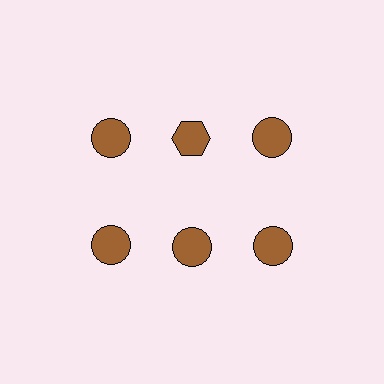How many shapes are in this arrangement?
There are 6 shapes arranged in a grid pattern.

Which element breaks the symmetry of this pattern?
The brown hexagon in the top row, second from left column breaks the symmetry. All other shapes are brown circles.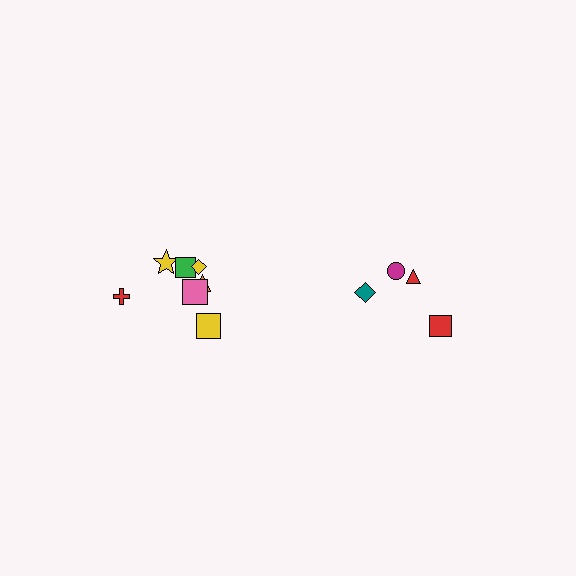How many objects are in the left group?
There are 7 objects.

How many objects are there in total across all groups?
There are 11 objects.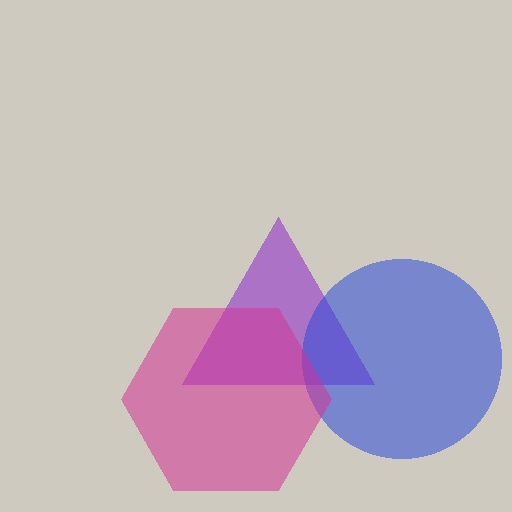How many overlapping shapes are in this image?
There are 3 overlapping shapes in the image.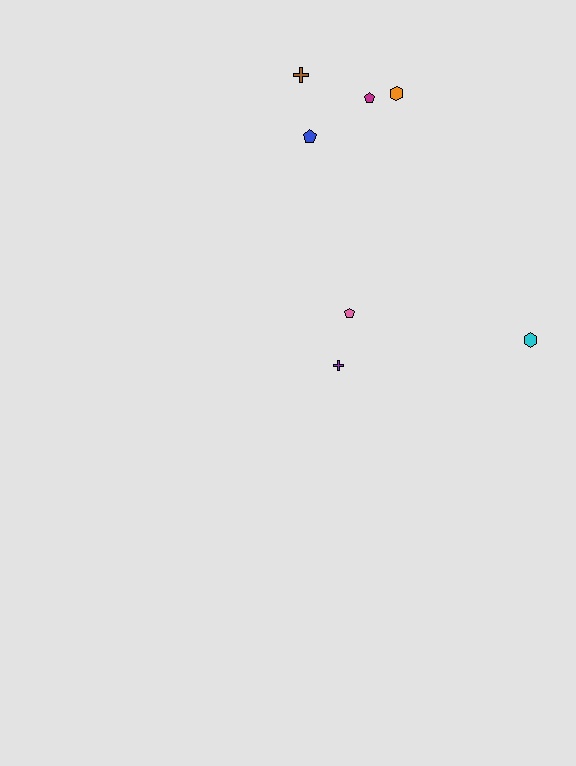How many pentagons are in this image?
There are 3 pentagons.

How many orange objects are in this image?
There is 1 orange object.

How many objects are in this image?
There are 7 objects.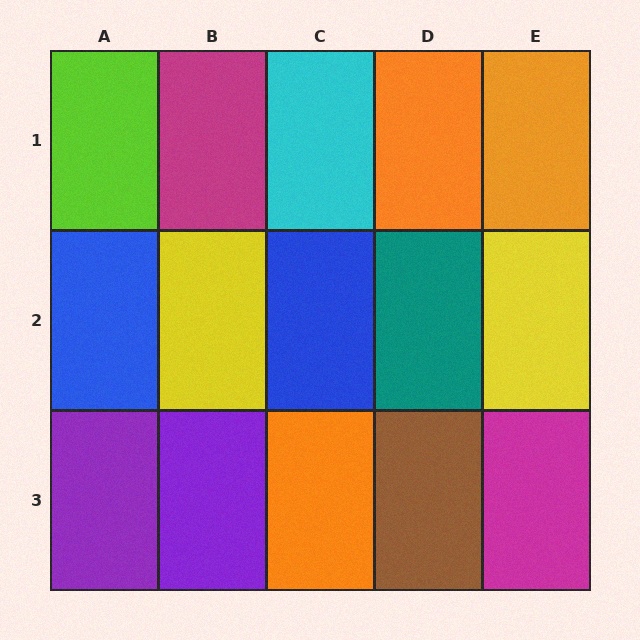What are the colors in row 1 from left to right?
Lime, magenta, cyan, orange, orange.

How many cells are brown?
1 cell is brown.